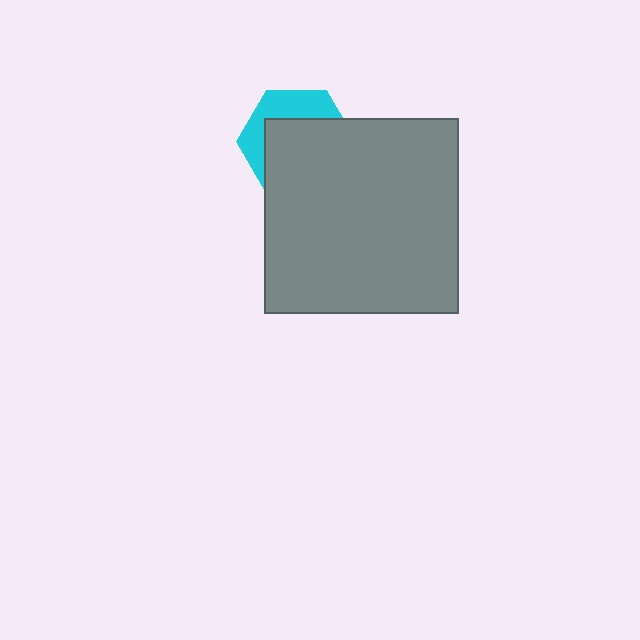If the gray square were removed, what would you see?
You would see the complete cyan hexagon.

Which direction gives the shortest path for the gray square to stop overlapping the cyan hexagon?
Moving down gives the shortest separation.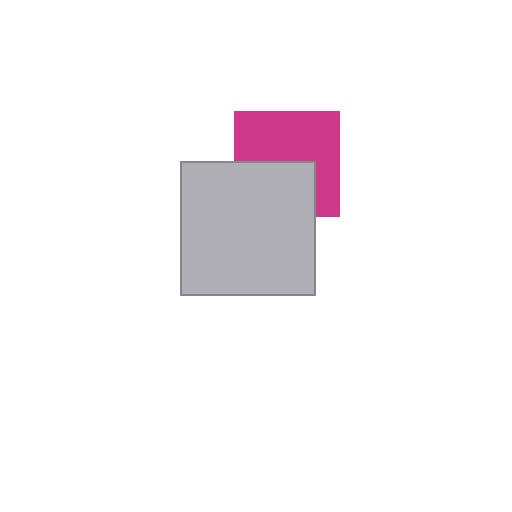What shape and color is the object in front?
The object in front is a light gray square.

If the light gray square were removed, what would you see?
You would see the complete magenta square.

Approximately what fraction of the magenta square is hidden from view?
Roughly 41% of the magenta square is hidden behind the light gray square.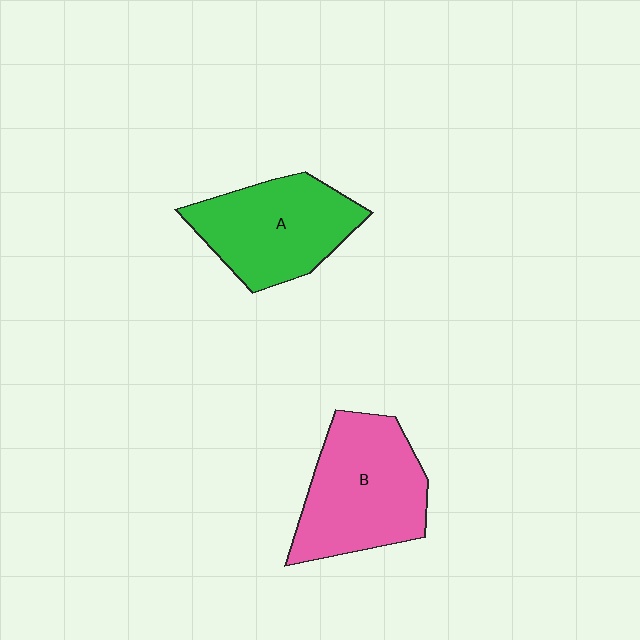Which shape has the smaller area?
Shape A (green).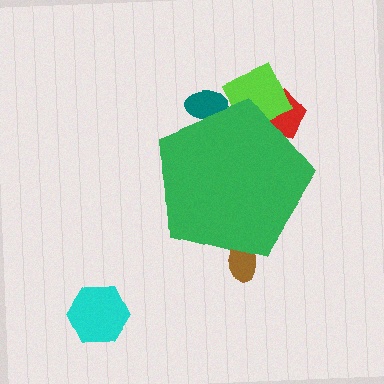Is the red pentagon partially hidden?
Yes, the red pentagon is partially hidden behind the green pentagon.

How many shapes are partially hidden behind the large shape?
4 shapes are partially hidden.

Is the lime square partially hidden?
Yes, the lime square is partially hidden behind the green pentagon.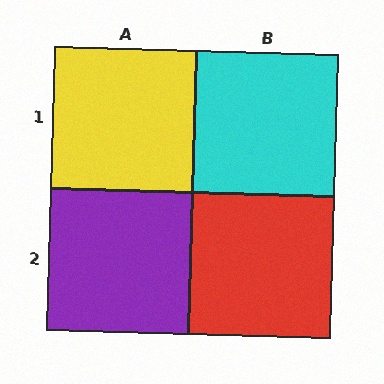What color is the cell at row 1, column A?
Yellow.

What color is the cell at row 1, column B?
Cyan.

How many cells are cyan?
1 cell is cyan.